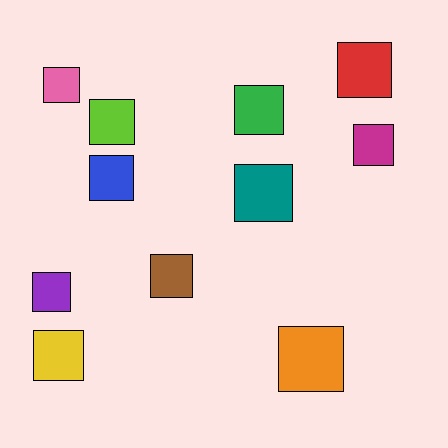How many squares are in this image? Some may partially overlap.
There are 11 squares.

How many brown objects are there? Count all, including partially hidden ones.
There is 1 brown object.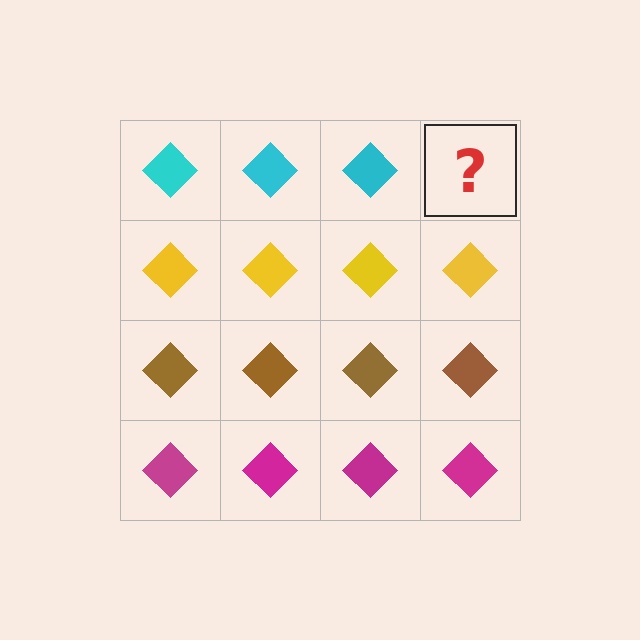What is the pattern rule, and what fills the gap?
The rule is that each row has a consistent color. The gap should be filled with a cyan diamond.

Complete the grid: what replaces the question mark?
The question mark should be replaced with a cyan diamond.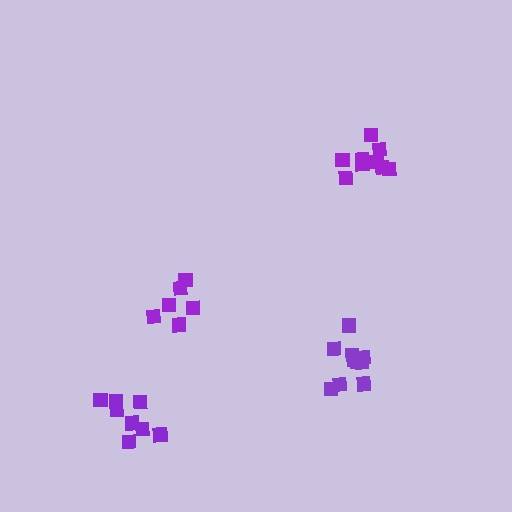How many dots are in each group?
Group 1: 10 dots, Group 2: 9 dots, Group 3: 6 dots, Group 4: 8 dots (33 total).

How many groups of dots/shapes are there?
There are 4 groups.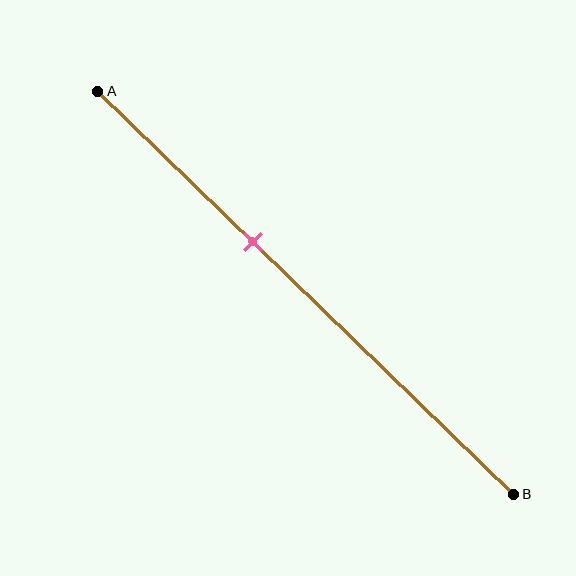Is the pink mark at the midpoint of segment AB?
No, the mark is at about 35% from A, not at the 50% midpoint.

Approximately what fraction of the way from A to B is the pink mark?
The pink mark is approximately 35% of the way from A to B.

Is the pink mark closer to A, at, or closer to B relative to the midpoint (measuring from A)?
The pink mark is closer to point A than the midpoint of segment AB.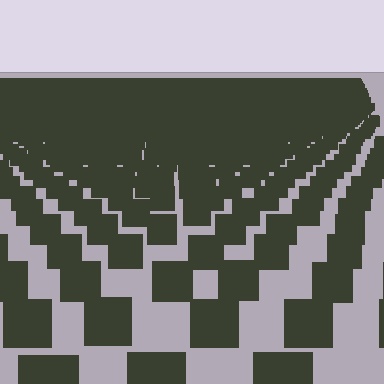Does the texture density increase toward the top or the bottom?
Density increases toward the top.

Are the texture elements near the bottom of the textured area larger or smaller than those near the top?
Larger. Near the bottom, elements are closer to the viewer and appear at a bigger on-screen size.